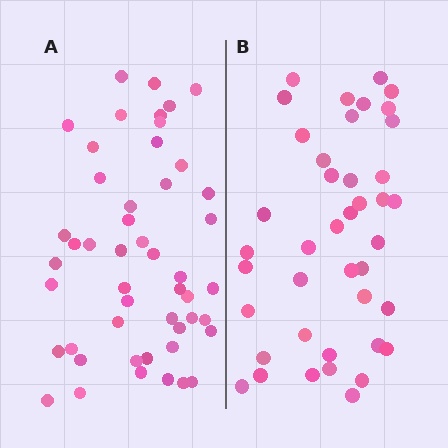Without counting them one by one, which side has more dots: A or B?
Region A (the left region) has more dots.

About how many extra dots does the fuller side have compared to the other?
Region A has roughly 8 or so more dots than region B.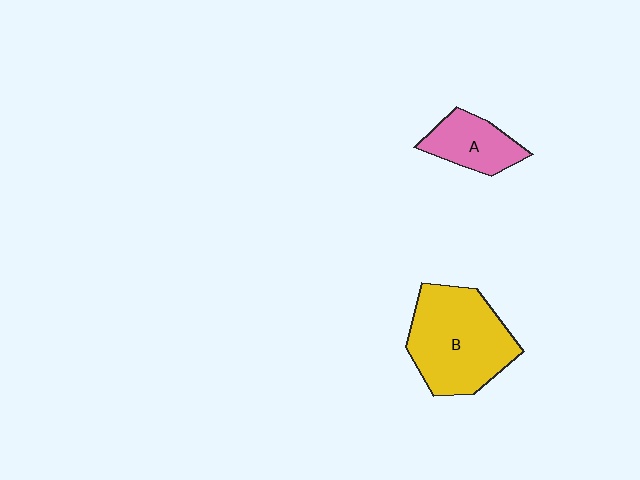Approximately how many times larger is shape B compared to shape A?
Approximately 2.1 times.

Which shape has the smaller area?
Shape A (pink).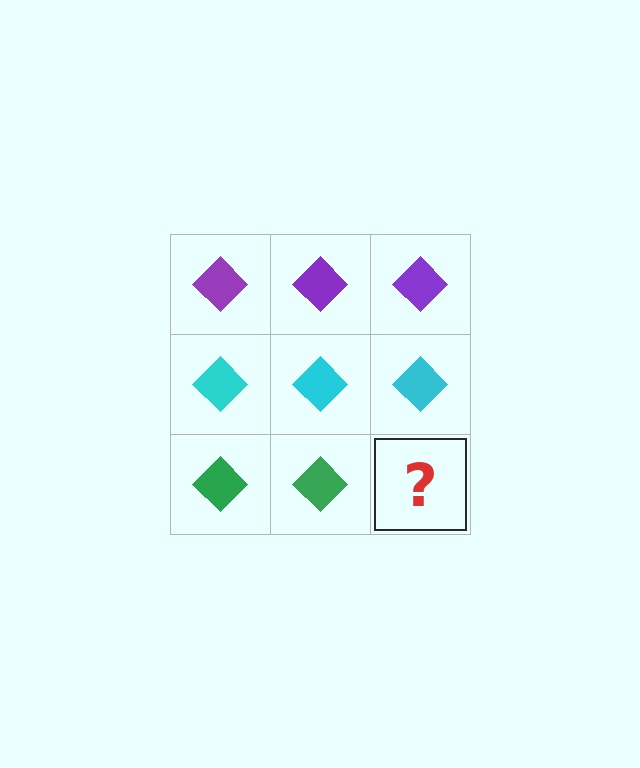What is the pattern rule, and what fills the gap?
The rule is that each row has a consistent color. The gap should be filled with a green diamond.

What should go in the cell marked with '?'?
The missing cell should contain a green diamond.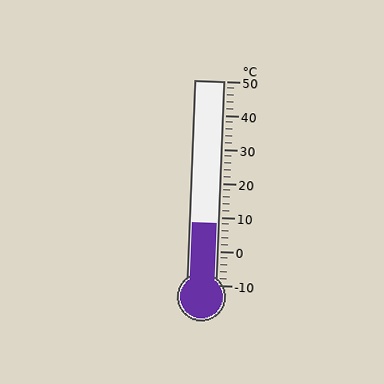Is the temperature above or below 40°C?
The temperature is below 40°C.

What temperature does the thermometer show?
The thermometer shows approximately 8°C.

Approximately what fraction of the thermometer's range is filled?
The thermometer is filled to approximately 30% of its range.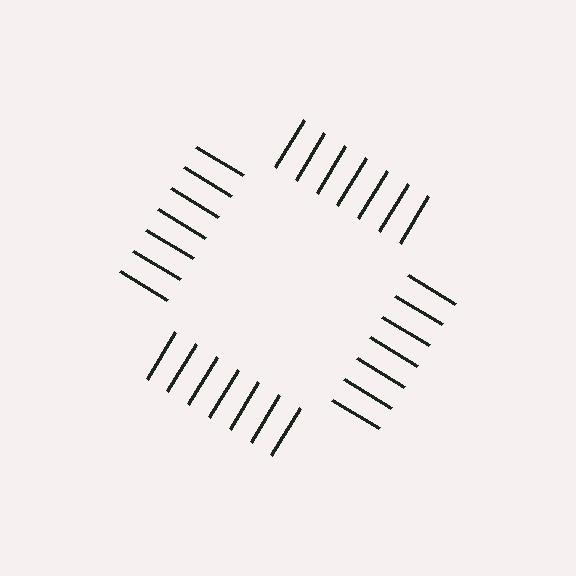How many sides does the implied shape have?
4 sides — the line-ends trace a square.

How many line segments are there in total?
28 — 7 along each of the 4 edges.